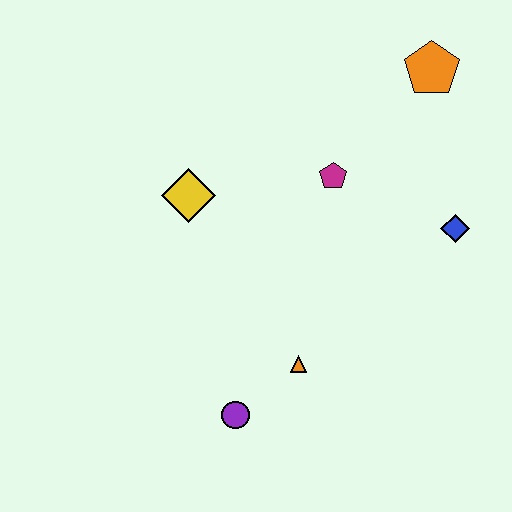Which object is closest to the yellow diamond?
The magenta pentagon is closest to the yellow diamond.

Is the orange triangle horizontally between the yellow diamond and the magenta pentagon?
Yes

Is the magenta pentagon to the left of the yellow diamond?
No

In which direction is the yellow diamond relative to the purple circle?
The yellow diamond is above the purple circle.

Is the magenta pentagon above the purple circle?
Yes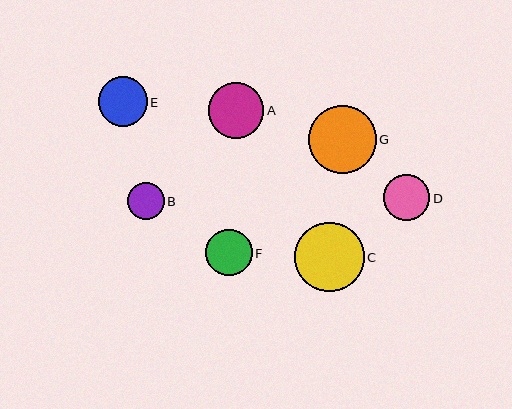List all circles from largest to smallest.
From largest to smallest: C, G, A, E, D, F, B.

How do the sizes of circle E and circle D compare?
Circle E and circle D are approximately the same size.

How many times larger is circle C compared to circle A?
Circle C is approximately 1.2 times the size of circle A.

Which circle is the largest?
Circle C is the largest with a size of approximately 69 pixels.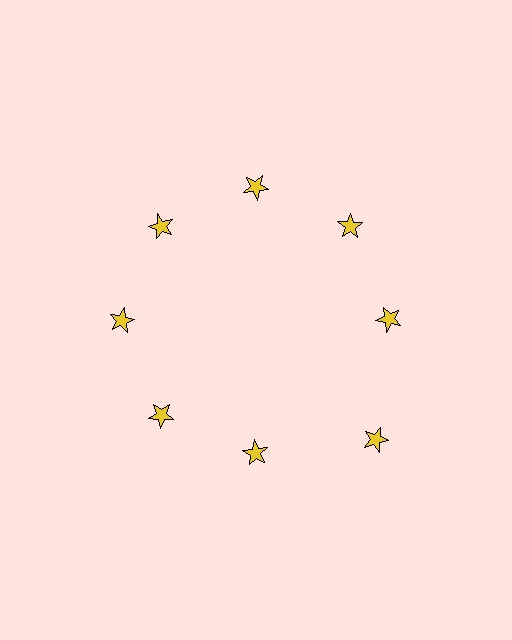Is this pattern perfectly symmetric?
No. The 8 yellow stars are arranged in a ring, but one element near the 4 o'clock position is pushed outward from the center, breaking the 8-fold rotational symmetry.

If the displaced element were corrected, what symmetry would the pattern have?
It would have 8-fold rotational symmetry — the pattern would map onto itself every 45 degrees.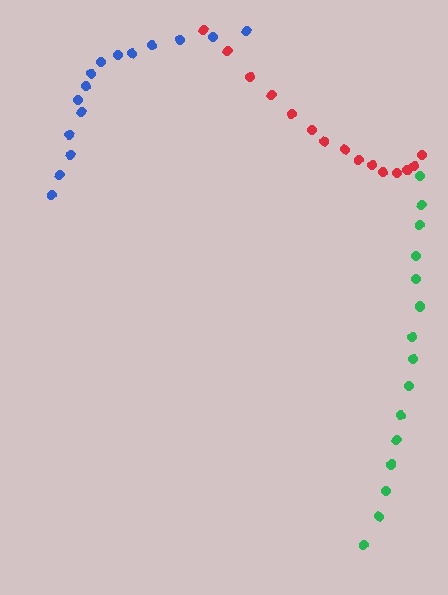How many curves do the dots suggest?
There are 3 distinct paths.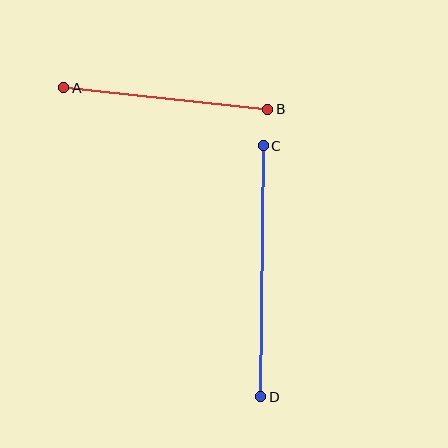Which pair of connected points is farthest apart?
Points C and D are farthest apart.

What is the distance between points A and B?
The distance is approximately 205 pixels.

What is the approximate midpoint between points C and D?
The midpoint is at approximately (262, 271) pixels.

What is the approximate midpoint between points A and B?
The midpoint is at approximately (166, 98) pixels.